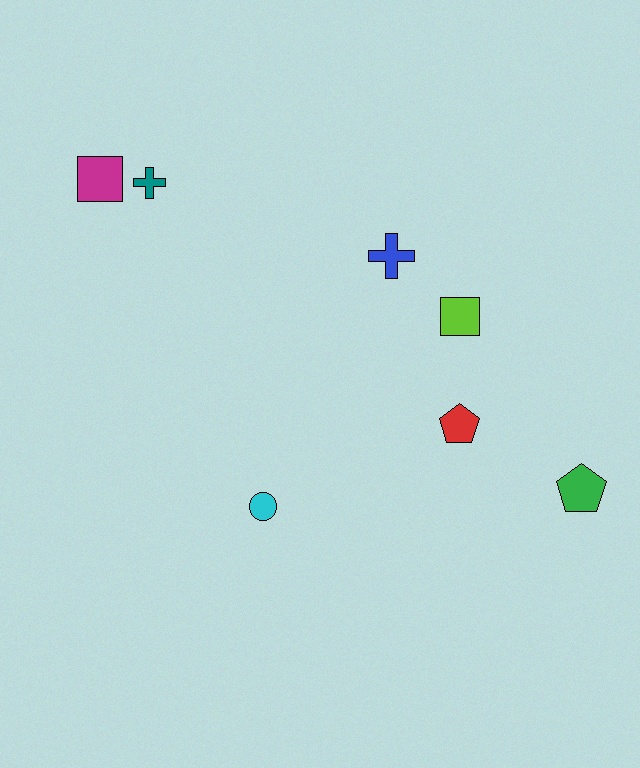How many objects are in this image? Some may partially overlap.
There are 7 objects.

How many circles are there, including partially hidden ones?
There is 1 circle.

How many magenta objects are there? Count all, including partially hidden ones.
There is 1 magenta object.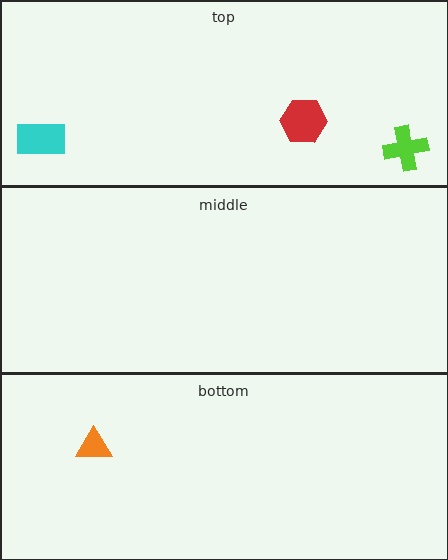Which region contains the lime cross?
The top region.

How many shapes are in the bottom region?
1.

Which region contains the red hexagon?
The top region.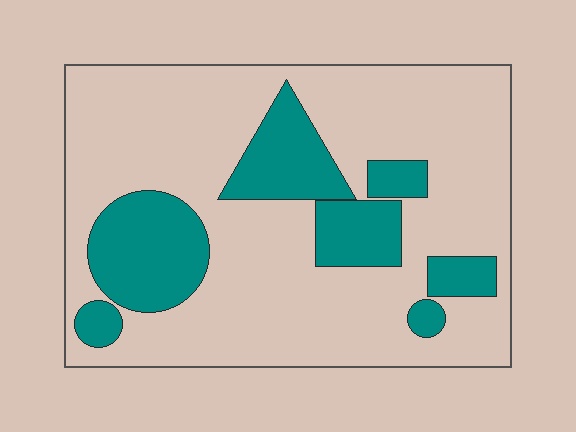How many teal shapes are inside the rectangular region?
7.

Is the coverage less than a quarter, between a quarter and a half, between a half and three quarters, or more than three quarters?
Between a quarter and a half.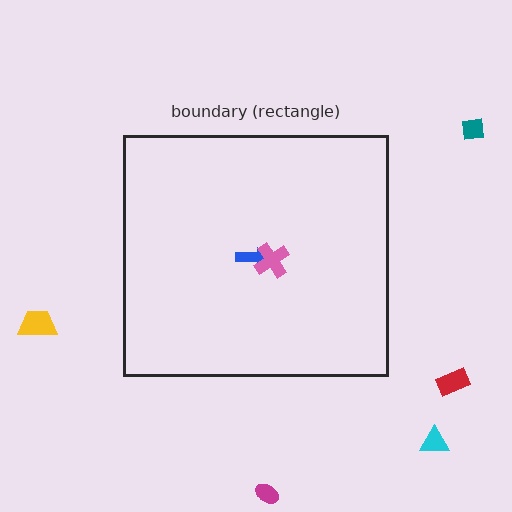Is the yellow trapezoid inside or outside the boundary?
Outside.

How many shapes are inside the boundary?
2 inside, 5 outside.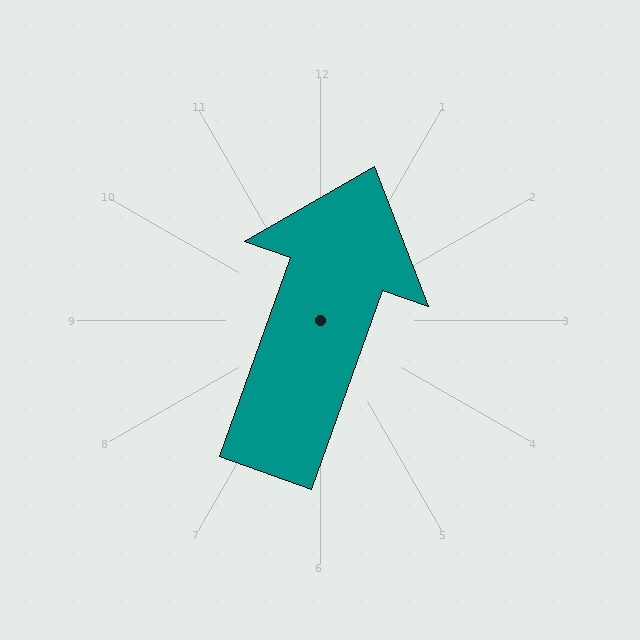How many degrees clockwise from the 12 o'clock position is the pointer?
Approximately 20 degrees.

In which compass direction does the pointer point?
North.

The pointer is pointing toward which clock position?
Roughly 1 o'clock.